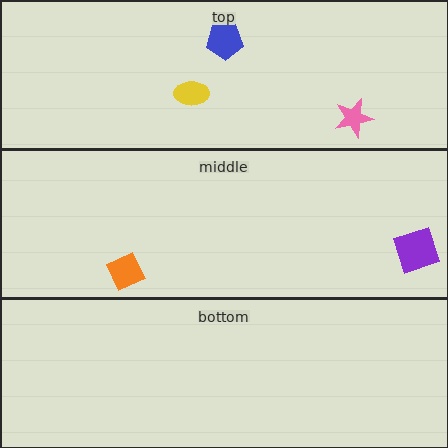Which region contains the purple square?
The middle region.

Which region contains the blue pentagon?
The top region.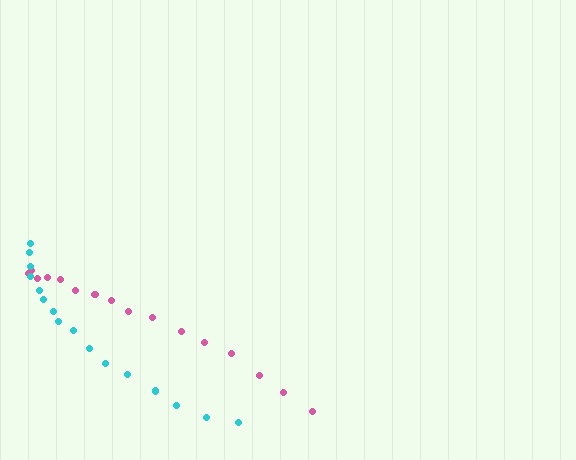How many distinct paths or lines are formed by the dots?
There are 2 distinct paths.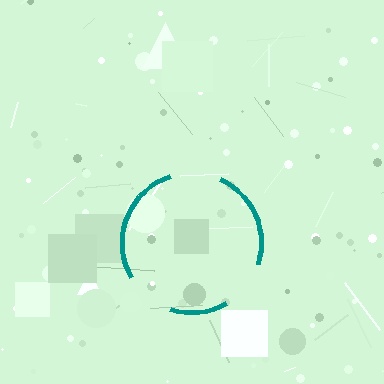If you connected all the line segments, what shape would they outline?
They would outline a circle.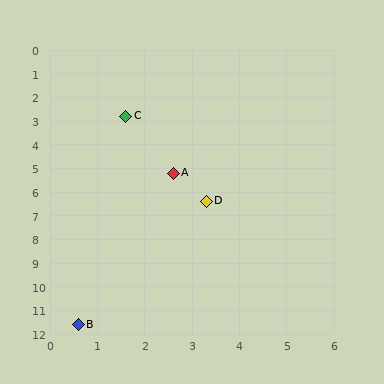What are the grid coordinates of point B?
Point B is at approximately (0.6, 11.6).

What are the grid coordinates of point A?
Point A is at approximately (2.6, 5.2).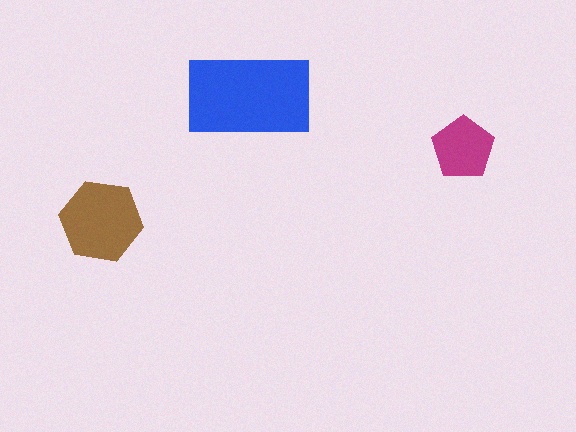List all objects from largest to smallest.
The blue rectangle, the brown hexagon, the magenta pentagon.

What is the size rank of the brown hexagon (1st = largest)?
2nd.